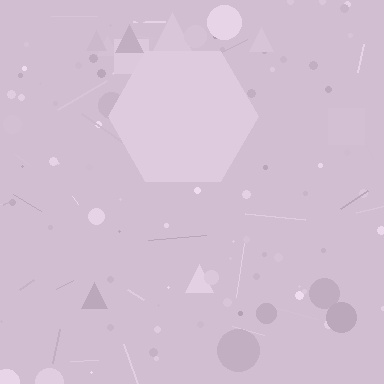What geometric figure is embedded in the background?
A hexagon is embedded in the background.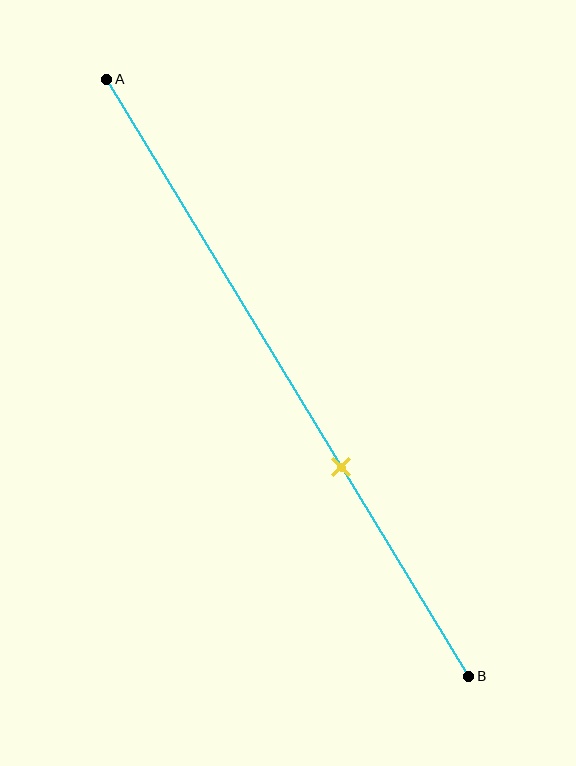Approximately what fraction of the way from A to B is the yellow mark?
The yellow mark is approximately 65% of the way from A to B.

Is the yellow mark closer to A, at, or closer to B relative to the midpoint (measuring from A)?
The yellow mark is closer to point B than the midpoint of segment AB.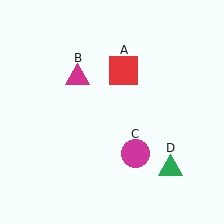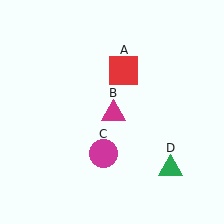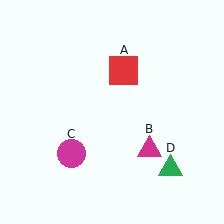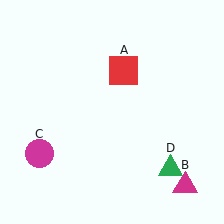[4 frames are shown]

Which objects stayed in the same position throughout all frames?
Red square (object A) and green triangle (object D) remained stationary.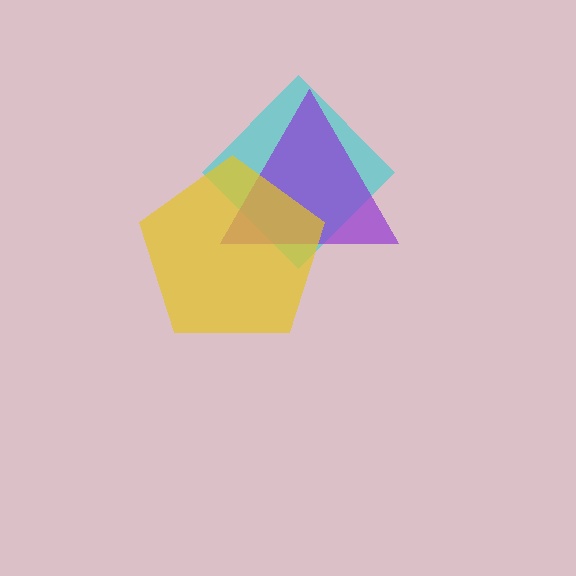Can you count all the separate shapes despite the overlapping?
Yes, there are 3 separate shapes.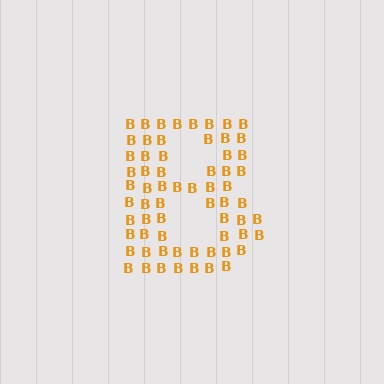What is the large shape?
The large shape is the letter B.